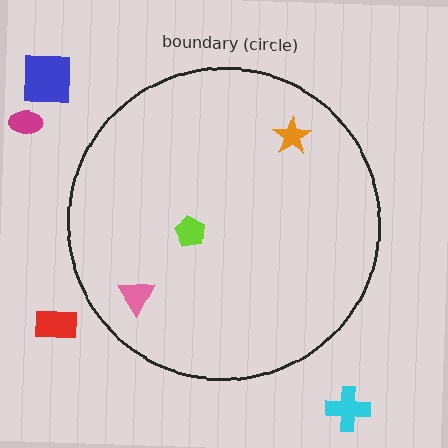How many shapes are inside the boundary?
3 inside, 4 outside.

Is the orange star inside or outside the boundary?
Inside.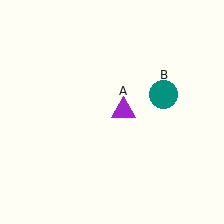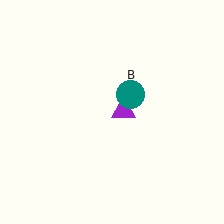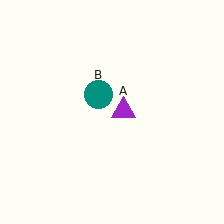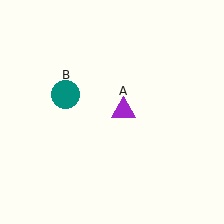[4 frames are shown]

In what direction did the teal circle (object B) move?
The teal circle (object B) moved left.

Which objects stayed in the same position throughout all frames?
Purple triangle (object A) remained stationary.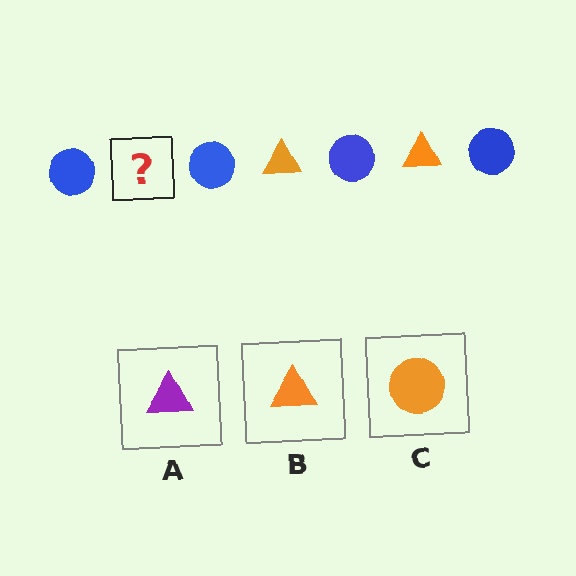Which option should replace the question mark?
Option B.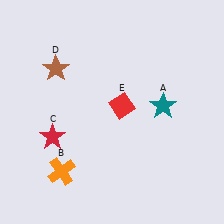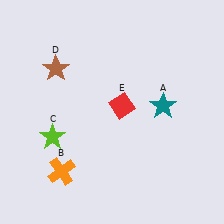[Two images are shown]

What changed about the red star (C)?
In Image 1, C is red. In Image 2, it changed to lime.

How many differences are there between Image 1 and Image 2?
There is 1 difference between the two images.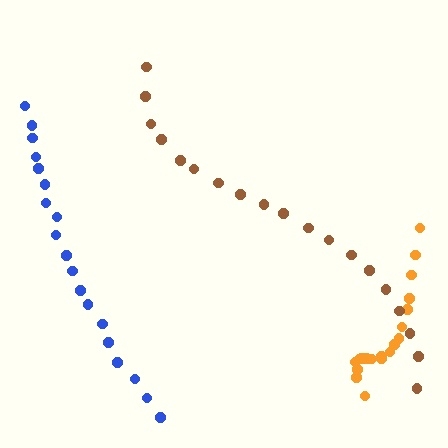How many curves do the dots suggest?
There are 3 distinct paths.